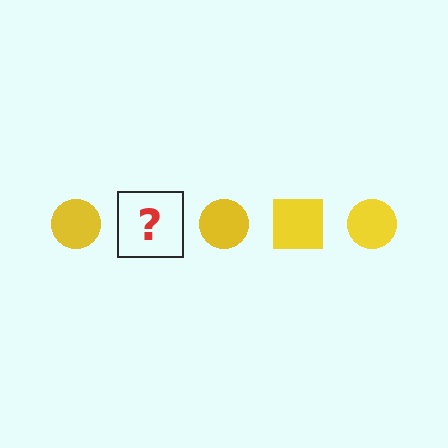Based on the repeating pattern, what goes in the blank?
The blank should be a yellow square.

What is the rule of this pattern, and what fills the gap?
The rule is that the pattern cycles through circle, square shapes in yellow. The gap should be filled with a yellow square.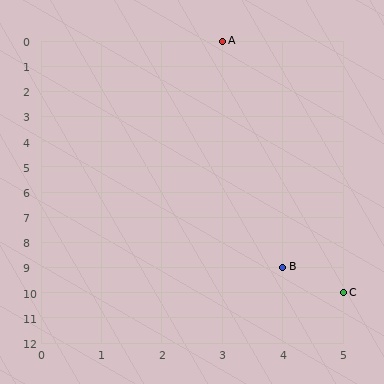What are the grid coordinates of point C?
Point C is at grid coordinates (5, 10).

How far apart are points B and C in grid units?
Points B and C are 1 column and 1 row apart (about 1.4 grid units diagonally).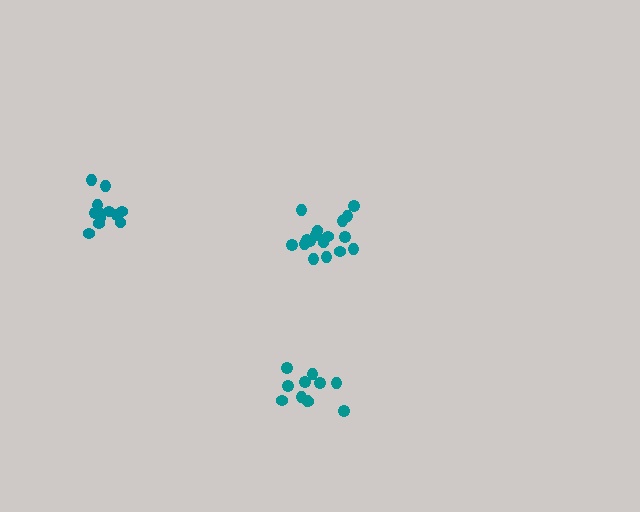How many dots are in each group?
Group 1: 17 dots, Group 2: 12 dots, Group 3: 11 dots (40 total).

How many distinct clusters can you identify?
There are 3 distinct clusters.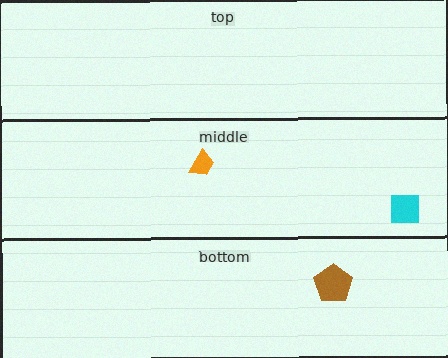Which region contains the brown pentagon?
The bottom region.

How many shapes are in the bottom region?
1.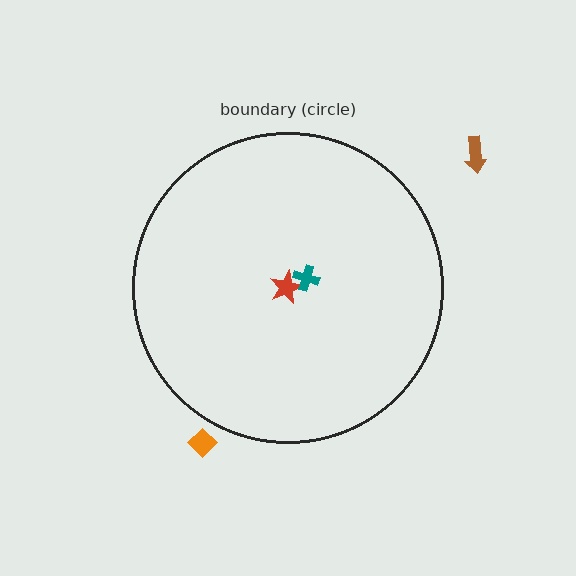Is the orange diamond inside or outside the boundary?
Outside.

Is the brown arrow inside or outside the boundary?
Outside.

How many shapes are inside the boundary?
2 inside, 2 outside.